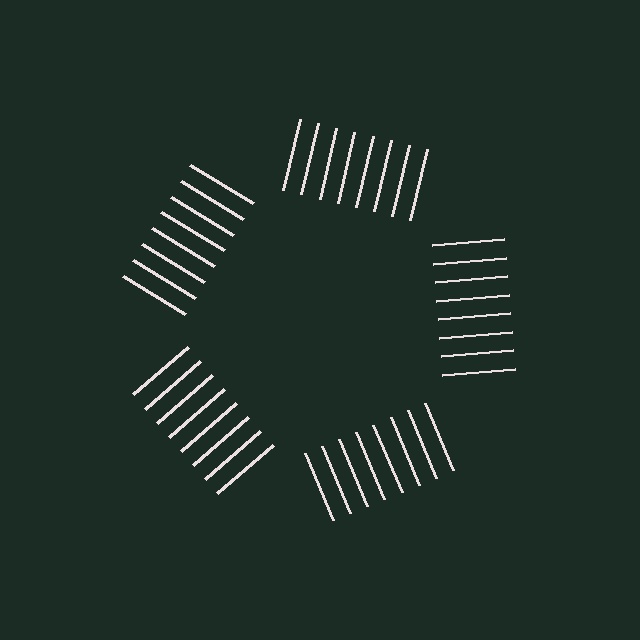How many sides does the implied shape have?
5 sides — the line-ends trace a pentagon.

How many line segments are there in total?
40 — 8 along each of the 5 edges.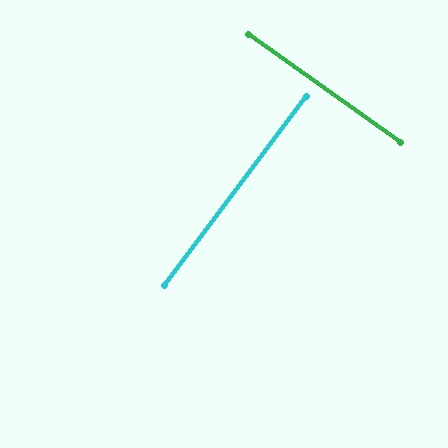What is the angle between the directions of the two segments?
Approximately 89 degrees.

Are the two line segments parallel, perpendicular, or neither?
Perpendicular — they meet at approximately 89°.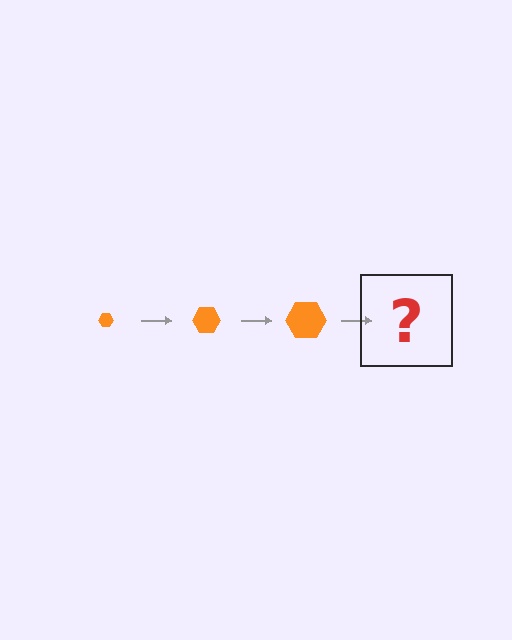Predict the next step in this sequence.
The next step is an orange hexagon, larger than the previous one.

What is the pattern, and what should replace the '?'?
The pattern is that the hexagon gets progressively larger each step. The '?' should be an orange hexagon, larger than the previous one.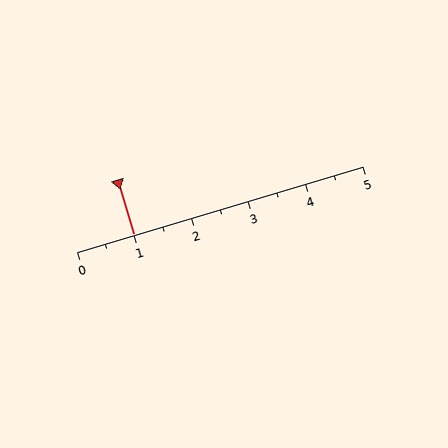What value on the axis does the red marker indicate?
The marker indicates approximately 1.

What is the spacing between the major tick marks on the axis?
The major ticks are spaced 1 apart.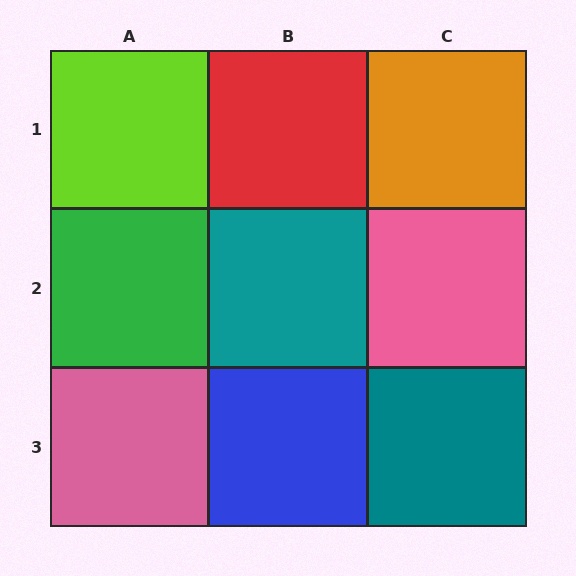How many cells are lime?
1 cell is lime.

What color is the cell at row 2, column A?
Green.